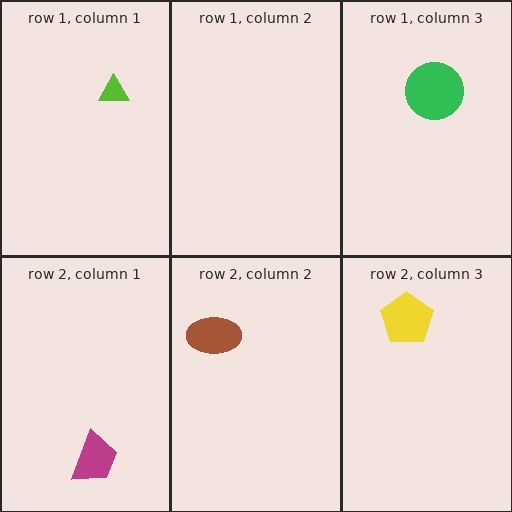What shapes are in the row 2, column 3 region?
The yellow pentagon.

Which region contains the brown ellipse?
The row 2, column 2 region.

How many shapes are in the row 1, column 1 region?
1.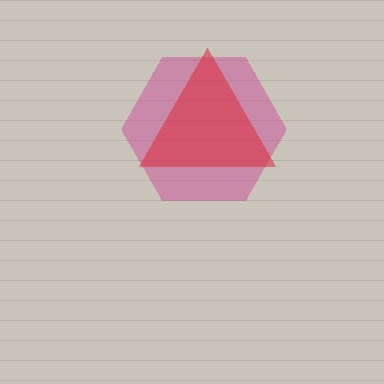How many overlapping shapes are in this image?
There are 2 overlapping shapes in the image.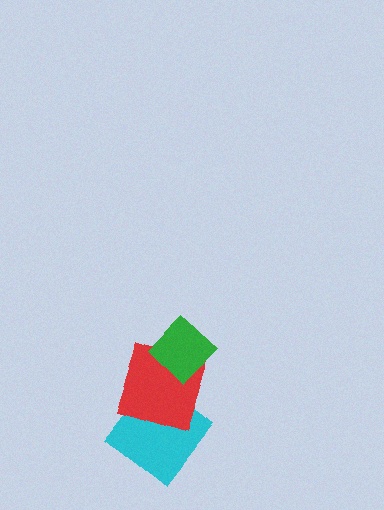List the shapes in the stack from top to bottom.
From top to bottom: the green diamond, the red square, the cyan diamond.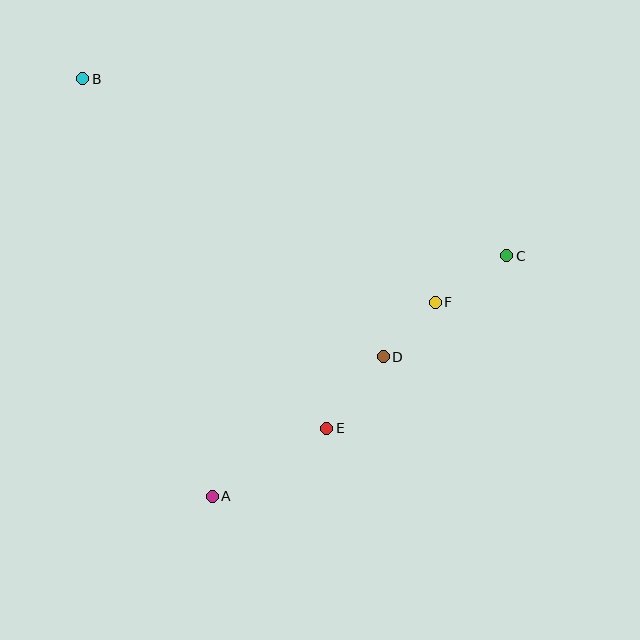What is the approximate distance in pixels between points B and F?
The distance between B and F is approximately 417 pixels.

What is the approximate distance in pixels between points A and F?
The distance between A and F is approximately 296 pixels.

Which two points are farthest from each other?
Points B and C are farthest from each other.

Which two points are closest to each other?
Points D and F are closest to each other.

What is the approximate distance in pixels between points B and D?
The distance between B and D is approximately 409 pixels.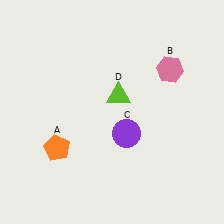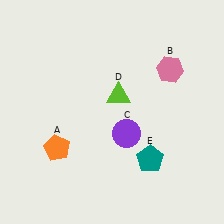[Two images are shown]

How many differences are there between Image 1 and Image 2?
There is 1 difference between the two images.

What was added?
A teal pentagon (E) was added in Image 2.